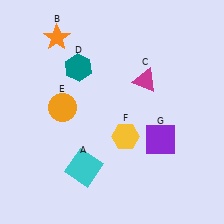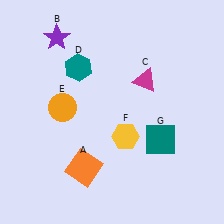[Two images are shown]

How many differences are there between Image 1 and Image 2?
There are 3 differences between the two images.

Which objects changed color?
A changed from cyan to orange. B changed from orange to purple. G changed from purple to teal.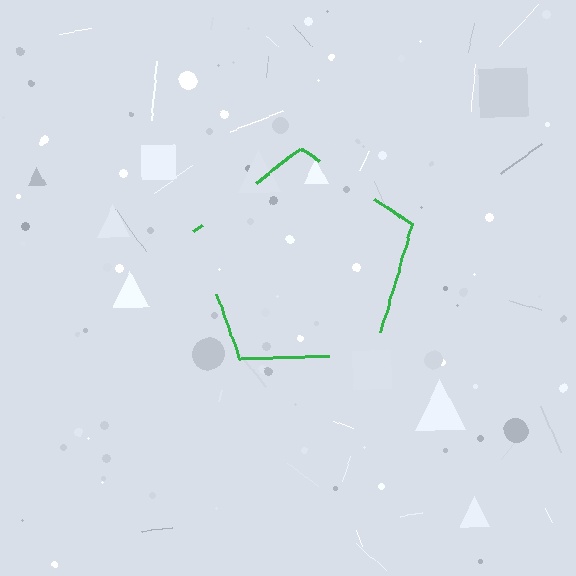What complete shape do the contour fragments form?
The contour fragments form a pentagon.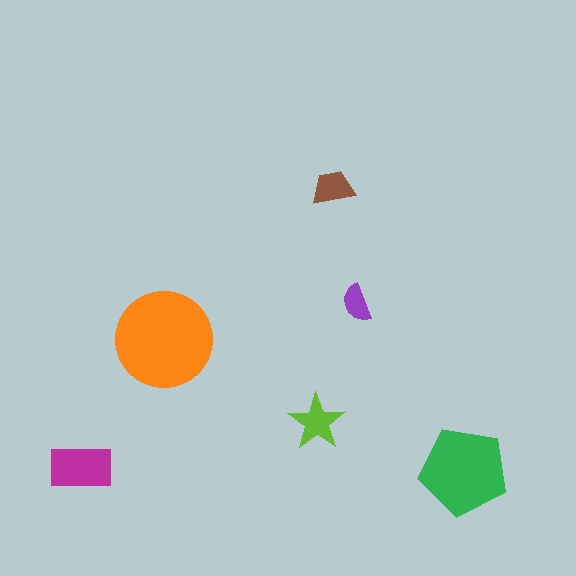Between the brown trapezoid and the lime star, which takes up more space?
The lime star.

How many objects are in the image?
There are 6 objects in the image.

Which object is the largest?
The orange circle.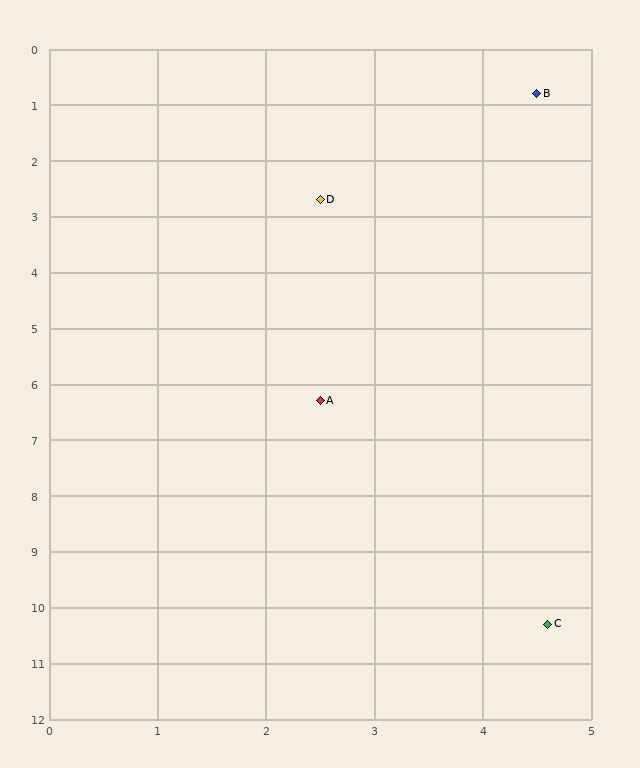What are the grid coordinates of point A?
Point A is at approximately (2.5, 6.3).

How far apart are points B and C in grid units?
Points B and C are about 9.5 grid units apart.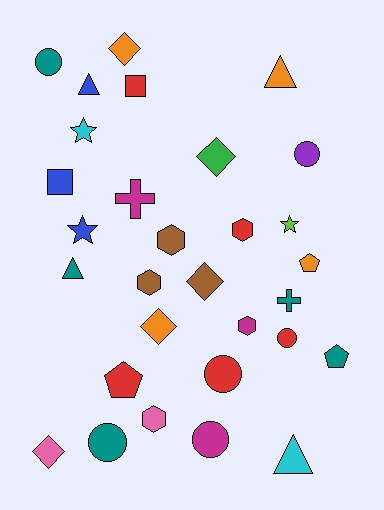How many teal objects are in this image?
There are 5 teal objects.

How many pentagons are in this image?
There are 3 pentagons.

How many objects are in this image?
There are 30 objects.